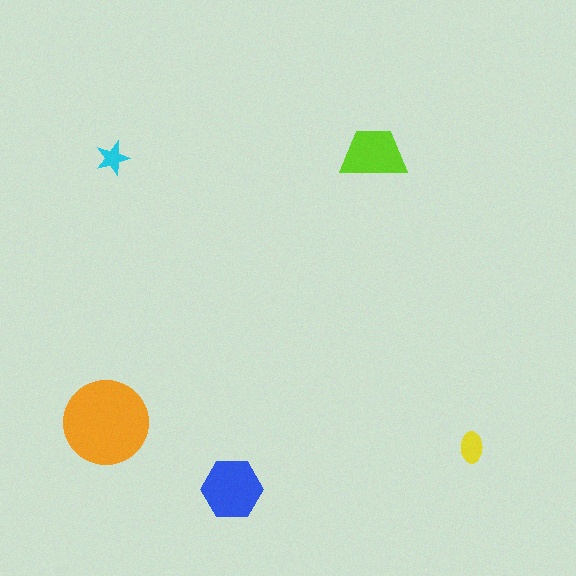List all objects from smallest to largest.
The cyan star, the yellow ellipse, the lime trapezoid, the blue hexagon, the orange circle.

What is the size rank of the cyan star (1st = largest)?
5th.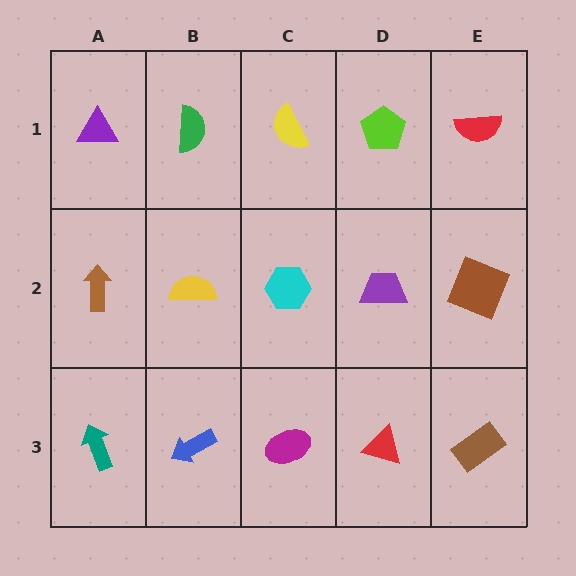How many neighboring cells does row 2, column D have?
4.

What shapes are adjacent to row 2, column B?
A green semicircle (row 1, column B), a blue arrow (row 3, column B), a brown arrow (row 2, column A), a cyan hexagon (row 2, column C).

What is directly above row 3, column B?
A yellow semicircle.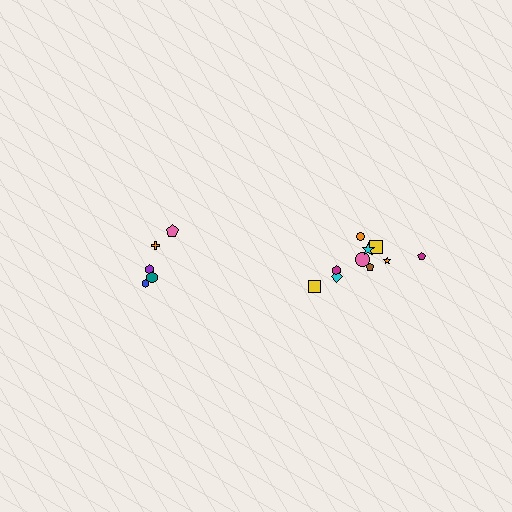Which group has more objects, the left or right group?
The right group.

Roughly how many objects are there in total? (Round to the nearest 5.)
Roughly 15 objects in total.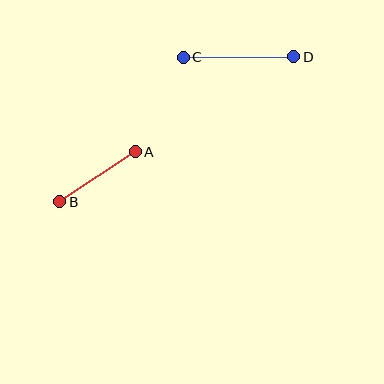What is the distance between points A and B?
The distance is approximately 90 pixels.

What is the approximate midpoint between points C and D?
The midpoint is at approximately (238, 57) pixels.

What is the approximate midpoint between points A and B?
The midpoint is at approximately (98, 177) pixels.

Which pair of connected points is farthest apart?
Points C and D are farthest apart.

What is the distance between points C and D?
The distance is approximately 111 pixels.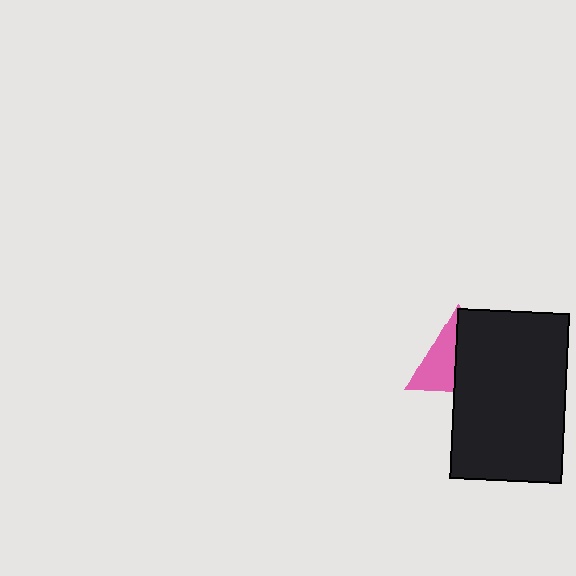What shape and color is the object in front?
The object in front is a black rectangle.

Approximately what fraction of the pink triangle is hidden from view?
Roughly 54% of the pink triangle is hidden behind the black rectangle.